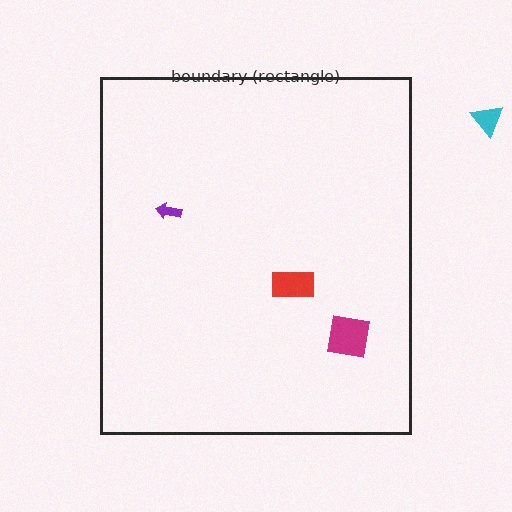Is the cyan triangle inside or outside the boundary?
Outside.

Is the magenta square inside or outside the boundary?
Inside.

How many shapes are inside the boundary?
3 inside, 1 outside.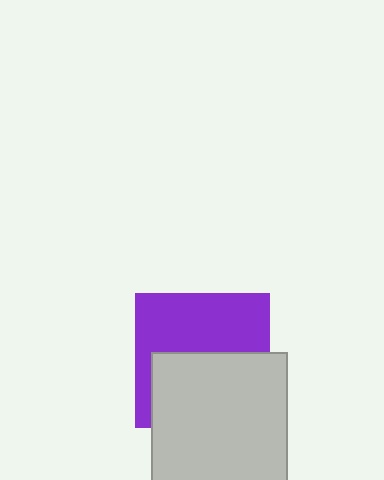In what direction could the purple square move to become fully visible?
The purple square could move up. That would shift it out from behind the light gray square entirely.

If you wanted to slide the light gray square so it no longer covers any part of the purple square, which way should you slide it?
Slide it down — that is the most direct way to separate the two shapes.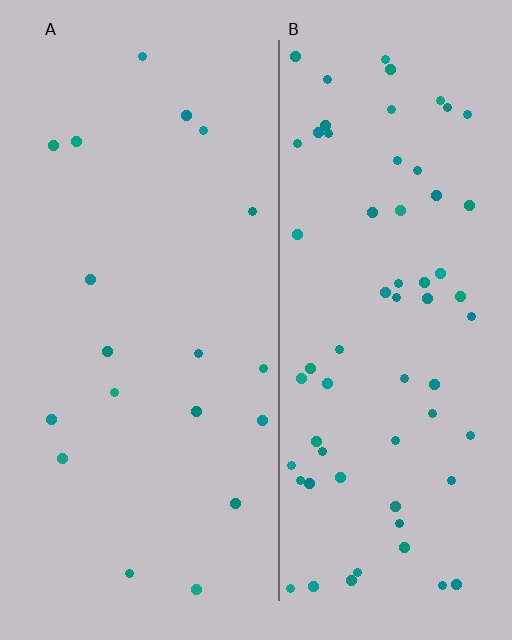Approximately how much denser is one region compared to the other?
Approximately 3.6× — region B over region A.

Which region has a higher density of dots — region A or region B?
B (the right).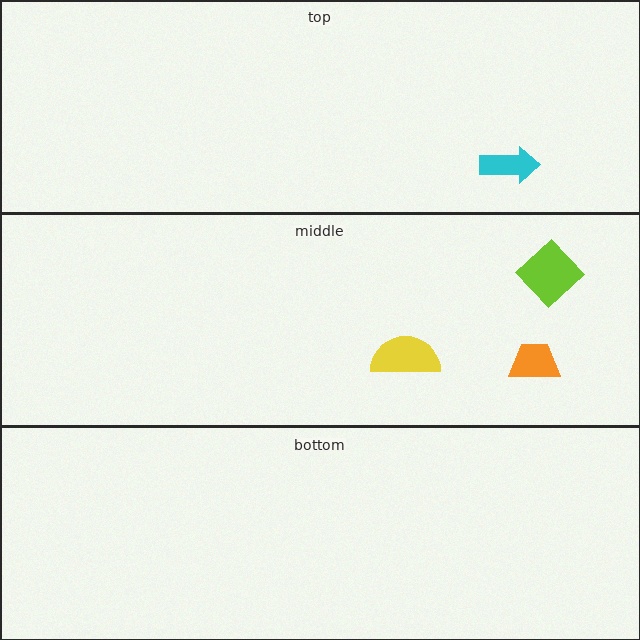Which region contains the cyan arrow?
The top region.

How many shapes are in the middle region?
3.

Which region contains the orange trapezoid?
The middle region.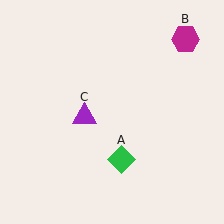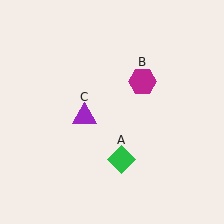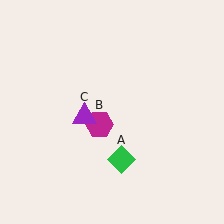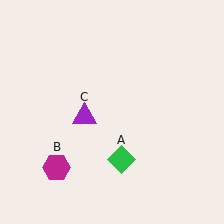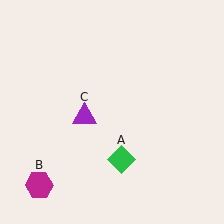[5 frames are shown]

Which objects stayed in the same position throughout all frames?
Green diamond (object A) and purple triangle (object C) remained stationary.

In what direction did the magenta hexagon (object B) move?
The magenta hexagon (object B) moved down and to the left.